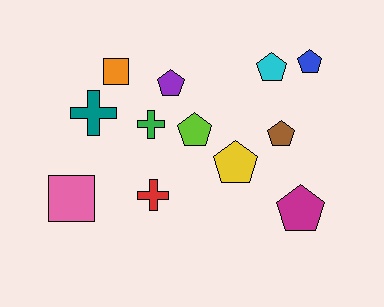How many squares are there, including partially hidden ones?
There are 2 squares.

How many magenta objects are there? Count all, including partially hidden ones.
There is 1 magenta object.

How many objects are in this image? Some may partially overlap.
There are 12 objects.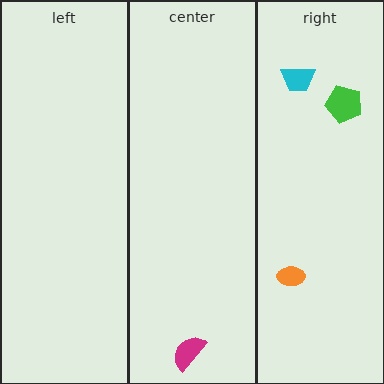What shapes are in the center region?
The magenta semicircle.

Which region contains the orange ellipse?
The right region.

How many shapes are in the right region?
3.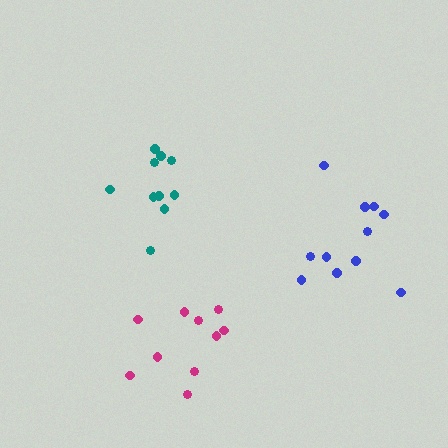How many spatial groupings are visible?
There are 3 spatial groupings.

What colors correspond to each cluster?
The clusters are colored: blue, magenta, teal.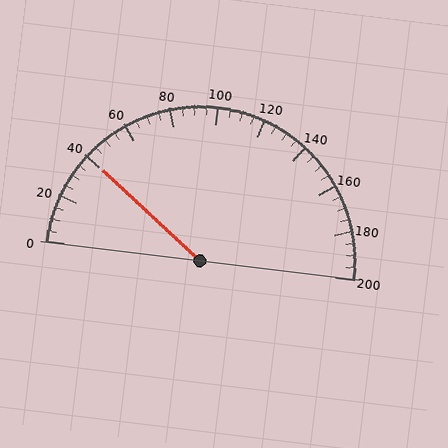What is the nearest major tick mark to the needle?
The nearest major tick mark is 40.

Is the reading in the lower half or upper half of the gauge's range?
The reading is in the lower half of the range (0 to 200).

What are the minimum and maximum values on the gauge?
The gauge ranges from 0 to 200.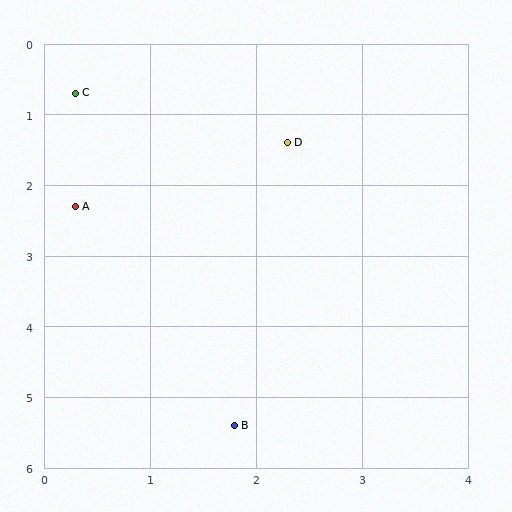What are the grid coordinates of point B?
Point B is at approximately (1.8, 5.4).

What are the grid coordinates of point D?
Point D is at approximately (2.3, 1.4).